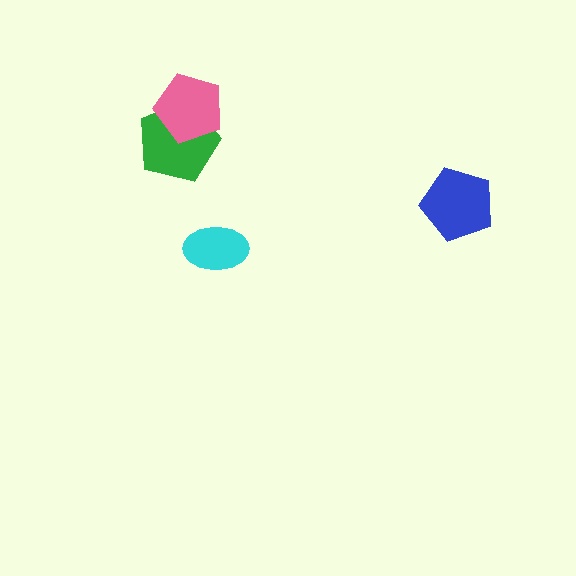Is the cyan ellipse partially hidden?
No, no other shape covers it.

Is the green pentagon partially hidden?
Yes, it is partially covered by another shape.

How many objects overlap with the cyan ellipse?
0 objects overlap with the cyan ellipse.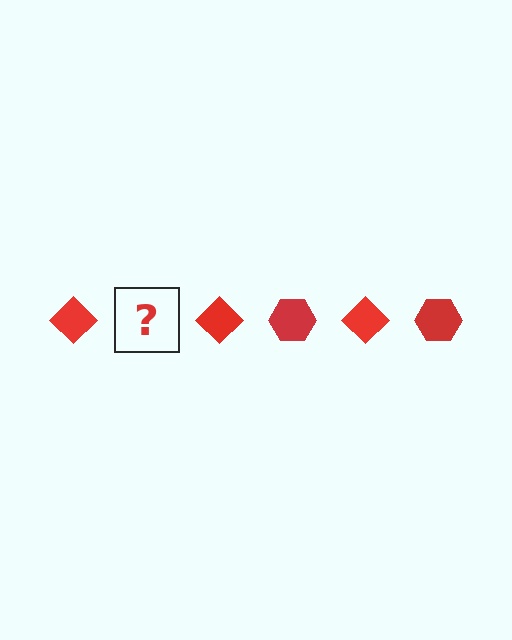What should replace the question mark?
The question mark should be replaced with a red hexagon.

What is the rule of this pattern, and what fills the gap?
The rule is that the pattern cycles through diamond, hexagon shapes in red. The gap should be filled with a red hexagon.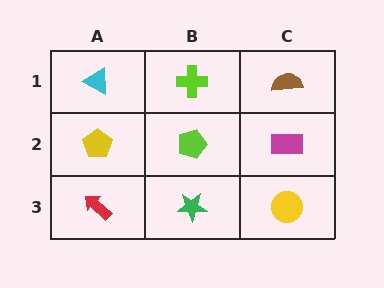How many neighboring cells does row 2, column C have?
3.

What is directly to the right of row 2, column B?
A magenta rectangle.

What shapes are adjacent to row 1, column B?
A lime pentagon (row 2, column B), a cyan triangle (row 1, column A), a brown semicircle (row 1, column C).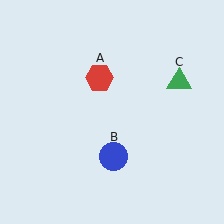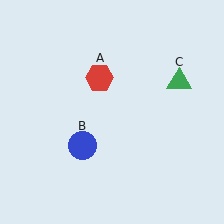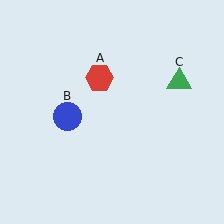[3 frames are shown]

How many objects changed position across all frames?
1 object changed position: blue circle (object B).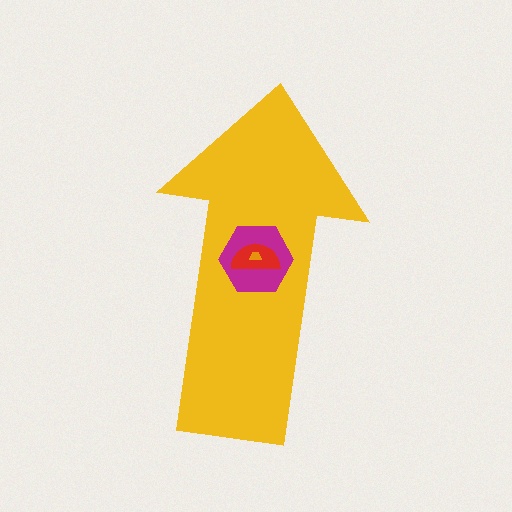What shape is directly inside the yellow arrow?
The magenta hexagon.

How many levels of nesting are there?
4.